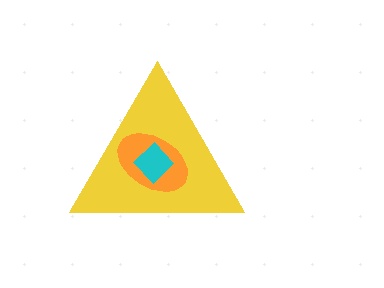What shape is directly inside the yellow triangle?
The orange ellipse.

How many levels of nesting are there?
3.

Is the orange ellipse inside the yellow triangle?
Yes.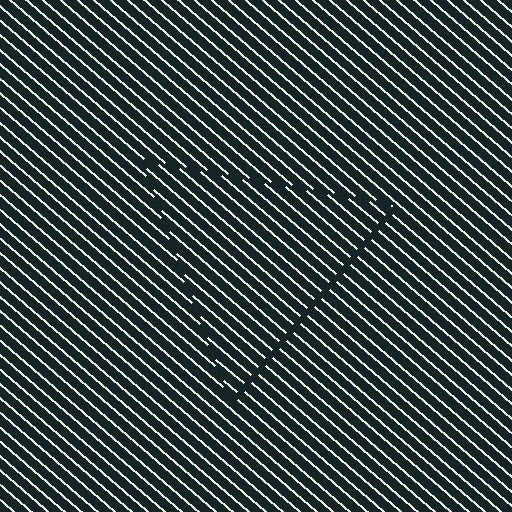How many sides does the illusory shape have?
3 sides — the line-ends trace a triangle.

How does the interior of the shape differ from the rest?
The interior of the shape contains the same grating, shifted by half a period — the contour is defined by the phase discontinuity where line-ends from the inner and outer gratings abut.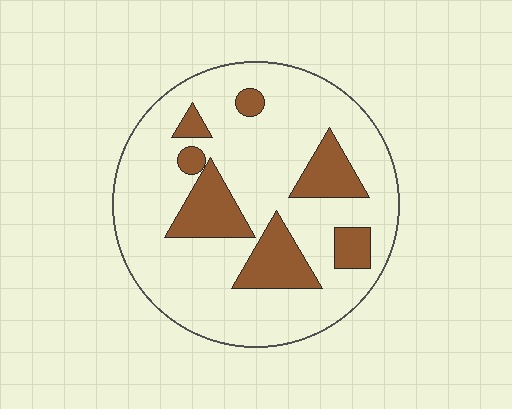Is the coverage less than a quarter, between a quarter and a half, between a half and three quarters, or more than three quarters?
Less than a quarter.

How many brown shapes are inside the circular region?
7.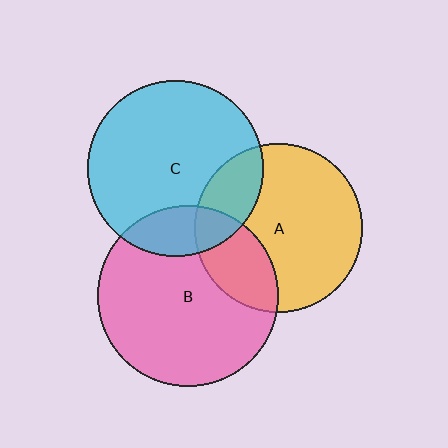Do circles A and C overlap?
Yes.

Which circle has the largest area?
Circle B (pink).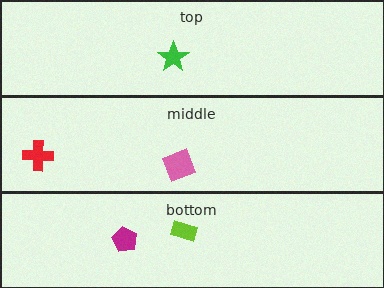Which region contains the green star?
The top region.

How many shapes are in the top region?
1.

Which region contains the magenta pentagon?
The bottom region.